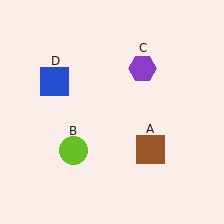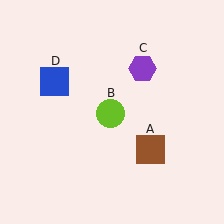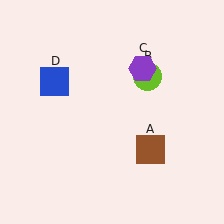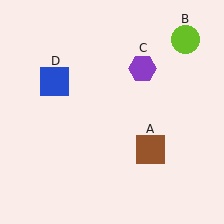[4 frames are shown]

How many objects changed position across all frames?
1 object changed position: lime circle (object B).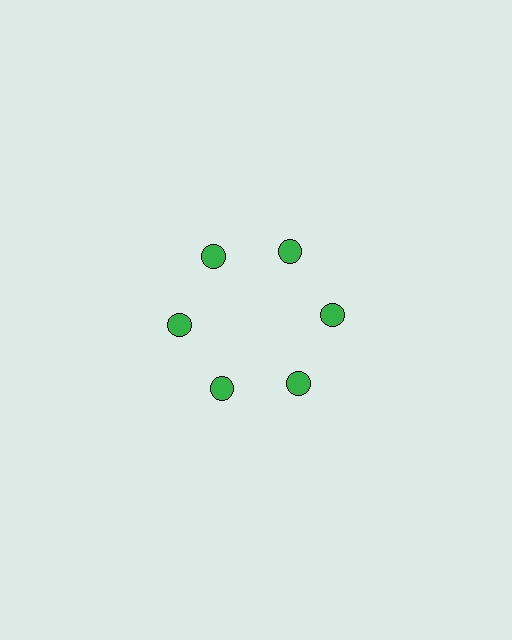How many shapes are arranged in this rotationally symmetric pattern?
There are 6 shapes, arranged in 6 groups of 1.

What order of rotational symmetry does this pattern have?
This pattern has 6-fold rotational symmetry.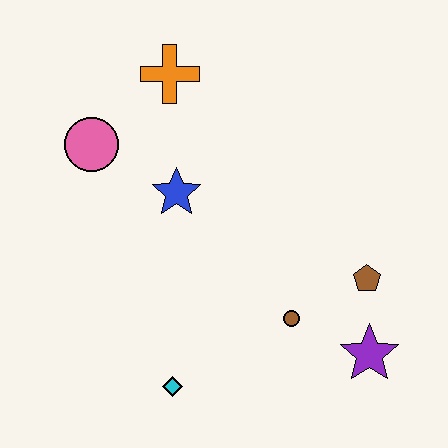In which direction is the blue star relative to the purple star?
The blue star is to the left of the purple star.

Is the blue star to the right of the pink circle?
Yes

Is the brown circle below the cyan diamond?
No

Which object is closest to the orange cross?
The pink circle is closest to the orange cross.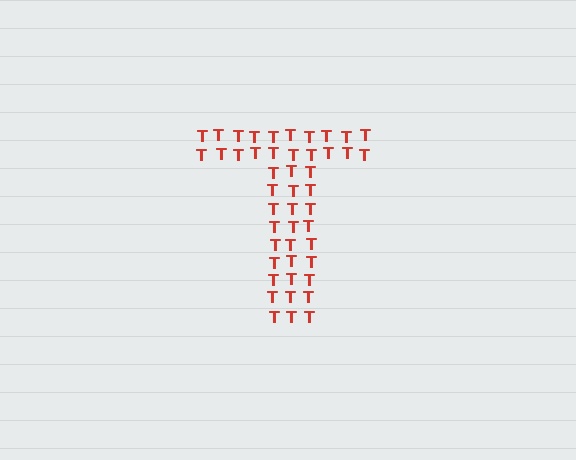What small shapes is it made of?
It is made of small letter T's.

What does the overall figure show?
The overall figure shows the letter T.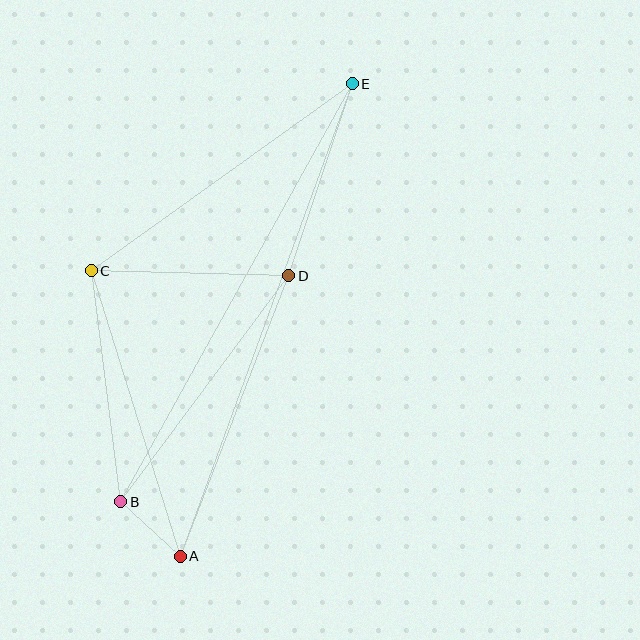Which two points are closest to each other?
Points A and B are closest to each other.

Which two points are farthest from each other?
Points A and E are farthest from each other.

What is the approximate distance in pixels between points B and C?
The distance between B and C is approximately 233 pixels.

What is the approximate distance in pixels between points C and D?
The distance between C and D is approximately 198 pixels.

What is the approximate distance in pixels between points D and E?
The distance between D and E is approximately 202 pixels.